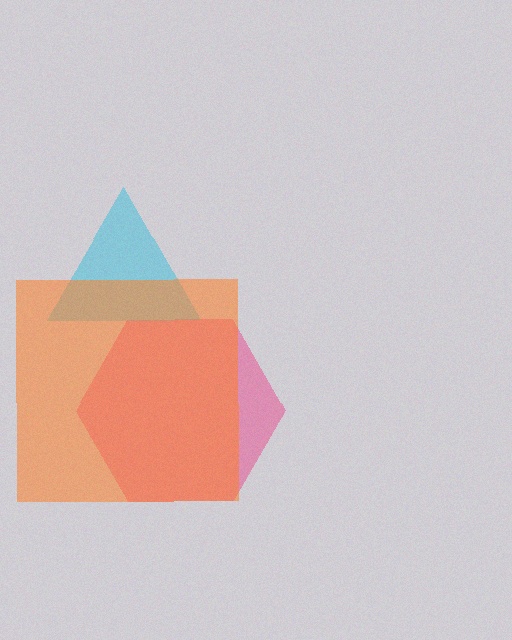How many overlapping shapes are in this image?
There are 3 overlapping shapes in the image.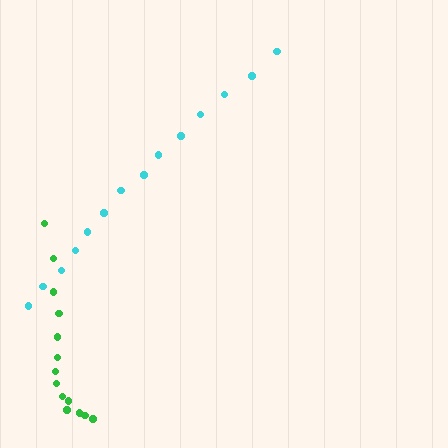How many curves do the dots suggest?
There are 2 distinct paths.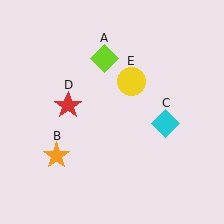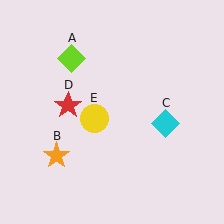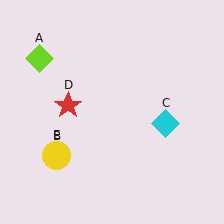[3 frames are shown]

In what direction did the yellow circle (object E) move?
The yellow circle (object E) moved down and to the left.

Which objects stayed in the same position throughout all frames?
Orange star (object B) and cyan diamond (object C) and red star (object D) remained stationary.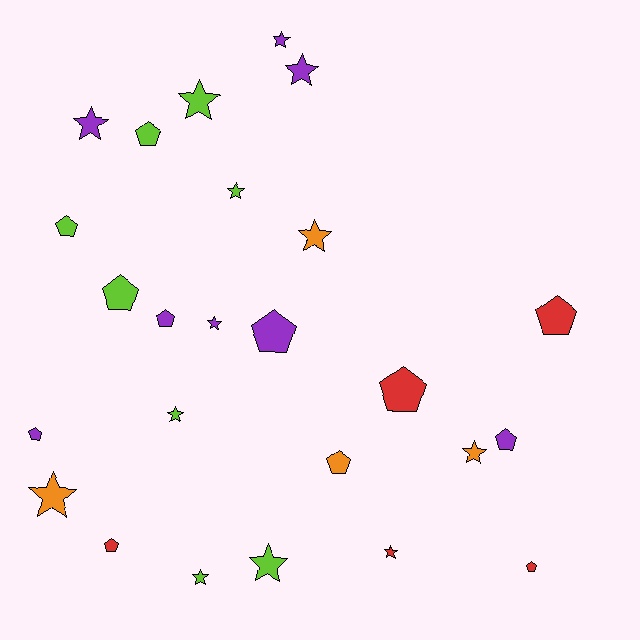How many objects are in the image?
There are 25 objects.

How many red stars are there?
There is 1 red star.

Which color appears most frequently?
Purple, with 8 objects.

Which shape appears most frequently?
Star, with 13 objects.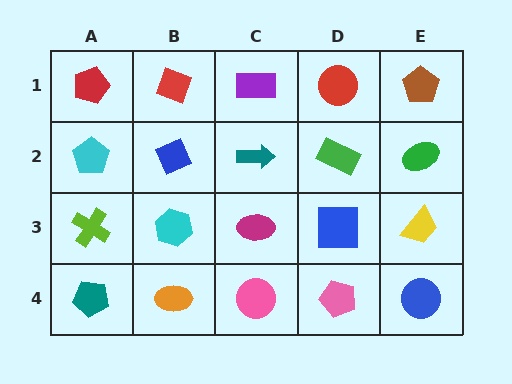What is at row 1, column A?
A red pentagon.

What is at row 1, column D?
A red circle.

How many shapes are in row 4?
5 shapes.